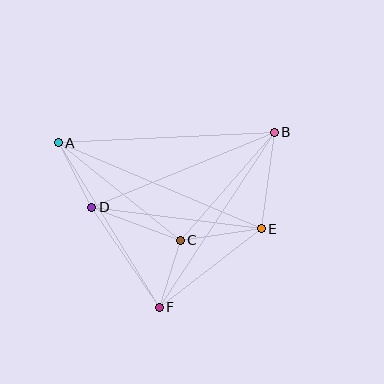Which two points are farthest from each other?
Points A and E are farthest from each other.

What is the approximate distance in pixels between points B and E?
The distance between B and E is approximately 98 pixels.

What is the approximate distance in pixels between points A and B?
The distance between A and B is approximately 216 pixels.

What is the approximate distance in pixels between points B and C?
The distance between B and C is approximately 143 pixels.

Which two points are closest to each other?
Points C and F are closest to each other.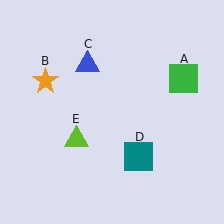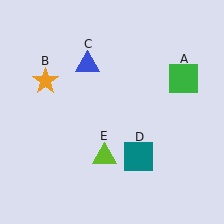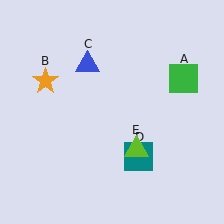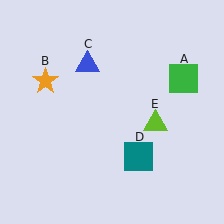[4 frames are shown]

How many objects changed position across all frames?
1 object changed position: lime triangle (object E).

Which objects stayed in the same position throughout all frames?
Green square (object A) and orange star (object B) and blue triangle (object C) and teal square (object D) remained stationary.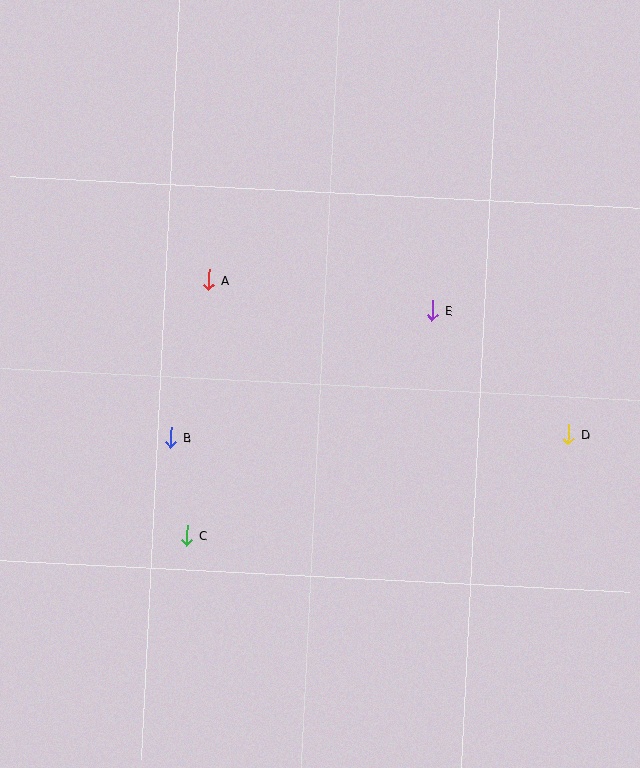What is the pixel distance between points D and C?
The distance between D and C is 395 pixels.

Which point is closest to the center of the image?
Point E at (433, 310) is closest to the center.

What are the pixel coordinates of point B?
Point B is at (171, 437).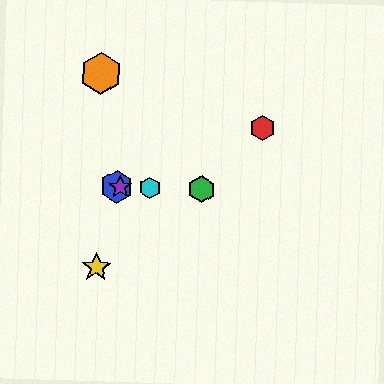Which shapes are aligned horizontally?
The blue hexagon, the green hexagon, the purple star, the cyan hexagon are aligned horizontally.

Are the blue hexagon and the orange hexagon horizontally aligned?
No, the blue hexagon is at y≈187 and the orange hexagon is at y≈74.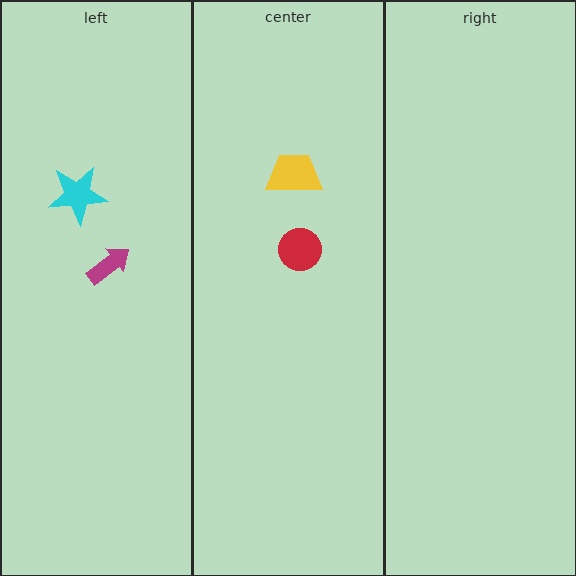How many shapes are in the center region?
2.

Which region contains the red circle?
The center region.